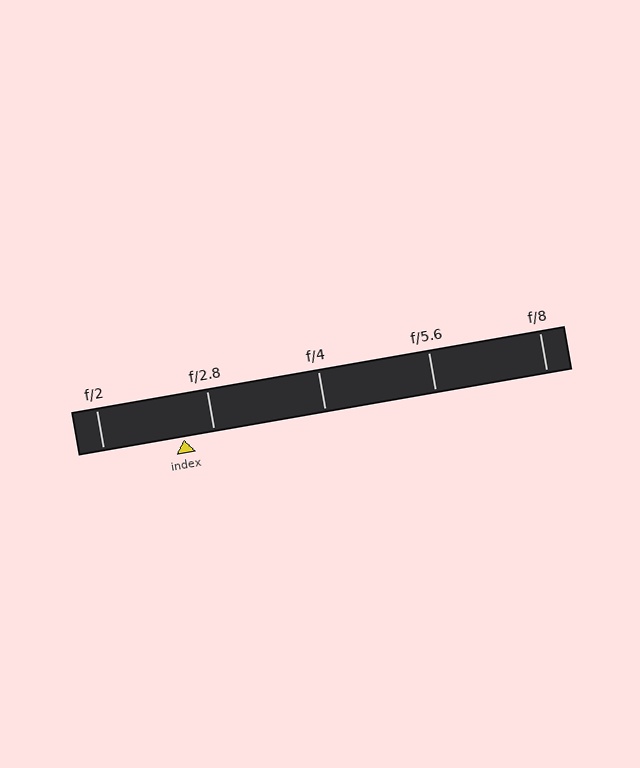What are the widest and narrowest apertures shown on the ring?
The widest aperture shown is f/2 and the narrowest is f/8.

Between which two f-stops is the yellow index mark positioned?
The index mark is between f/2 and f/2.8.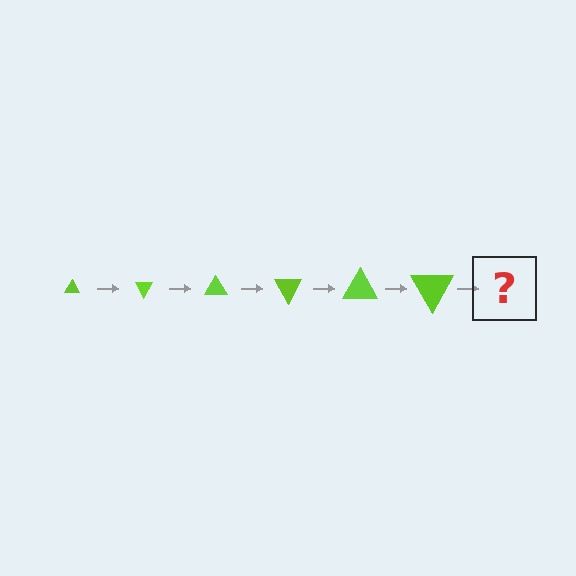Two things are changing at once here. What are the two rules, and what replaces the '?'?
The two rules are that the triangle grows larger each step and it rotates 60 degrees each step. The '?' should be a triangle, larger than the previous one and rotated 360 degrees from the start.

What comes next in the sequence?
The next element should be a triangle, larger than the previous one and rotated 360 degrees from the start.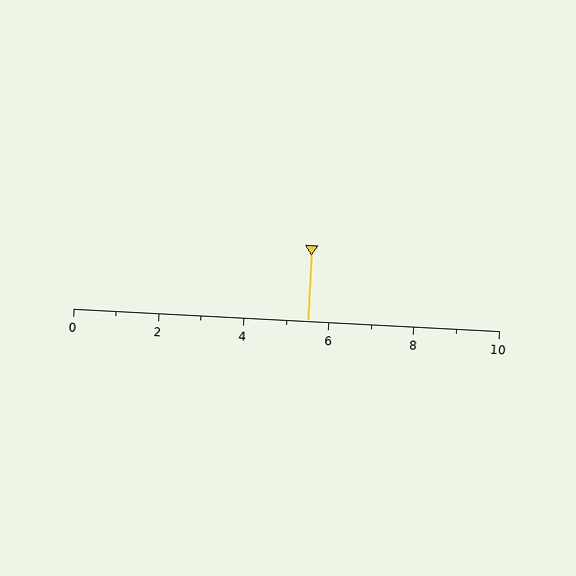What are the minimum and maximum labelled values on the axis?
The axis runs from 0 to 10.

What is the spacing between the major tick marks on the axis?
The major ticks are spaced 2 apart.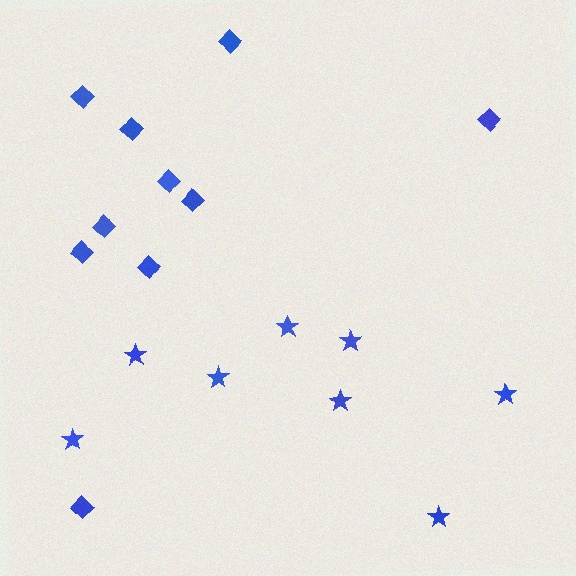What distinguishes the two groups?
There are 2 groups: one group of diamonds (10) and one group of stars (8).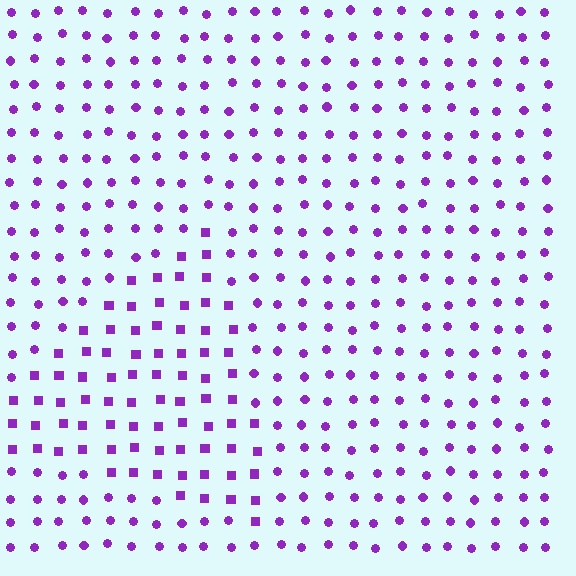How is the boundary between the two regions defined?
The boundary is defined by a change in element shape: squares inside vs. circles outside. All elements share the same color and spacing.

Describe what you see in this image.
The image is filled with small purple elements arranged in a uniform grid. A triangle-shaped region contains squares, while the surrounding area contains circles. The boundary is defined purely by the change in element shape.